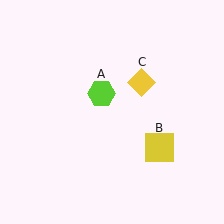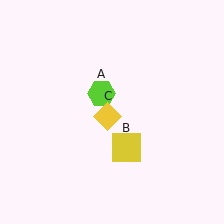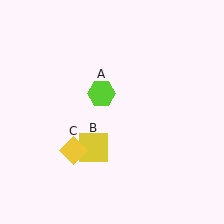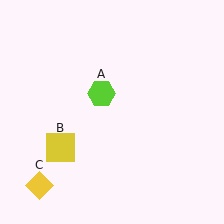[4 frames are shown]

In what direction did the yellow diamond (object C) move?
The yellow diamond (object C) moved down and to the left.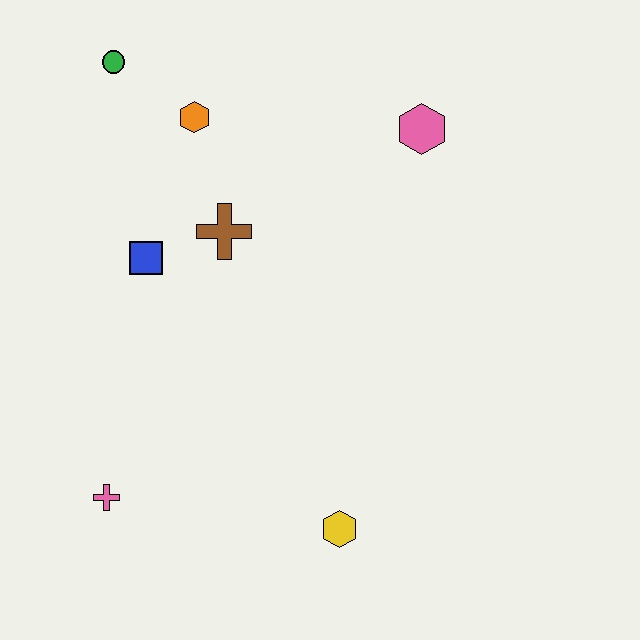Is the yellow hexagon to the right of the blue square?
Yes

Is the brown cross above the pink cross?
Yes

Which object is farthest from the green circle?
The yellow hexagon is farthest from the green circle.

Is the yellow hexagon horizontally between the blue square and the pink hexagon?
Yes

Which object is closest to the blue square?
The brown cross is closest to the blue square.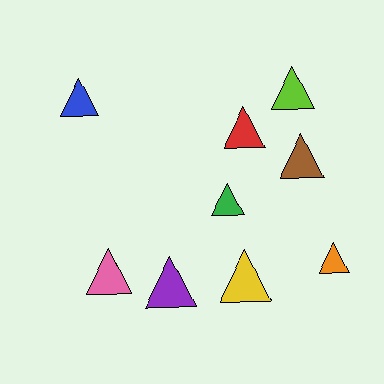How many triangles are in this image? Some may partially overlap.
There are 9 triangles.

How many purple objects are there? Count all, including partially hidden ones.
There is 1 purple object.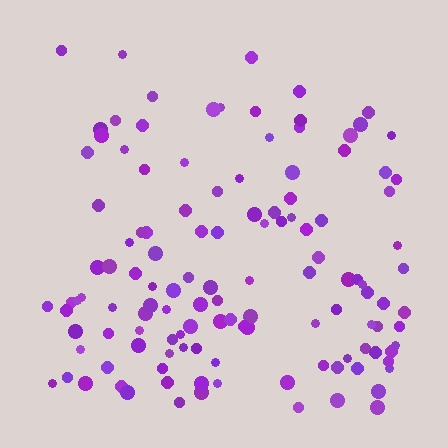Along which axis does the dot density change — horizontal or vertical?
Vertical.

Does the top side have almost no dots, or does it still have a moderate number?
Still a moderate number, just noticeably fewer than the bottom.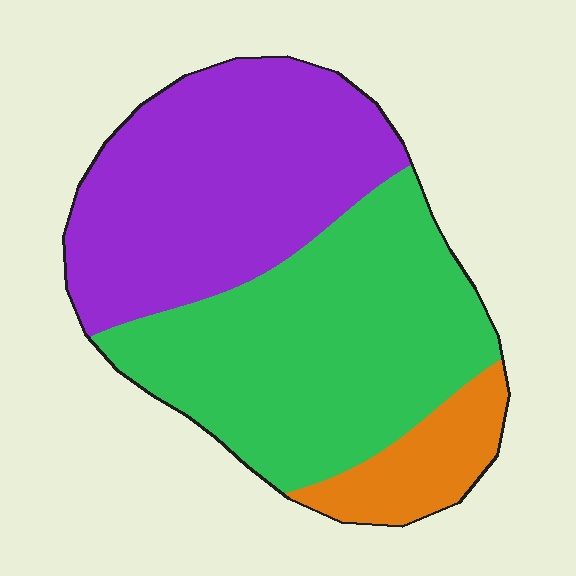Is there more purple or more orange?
Purple.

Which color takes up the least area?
Orange, at roughly 10%.